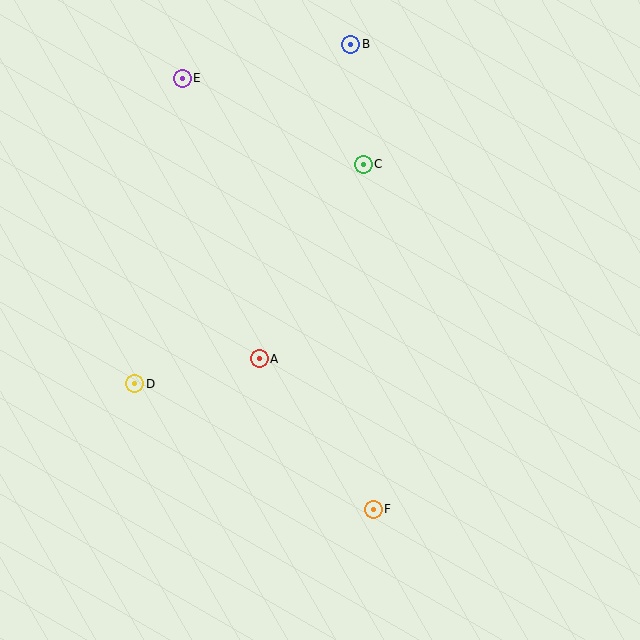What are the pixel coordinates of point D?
Point D is at (135, 384).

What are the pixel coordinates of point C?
Point C is at (363, 164).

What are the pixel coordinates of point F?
Point F is at (373, 509).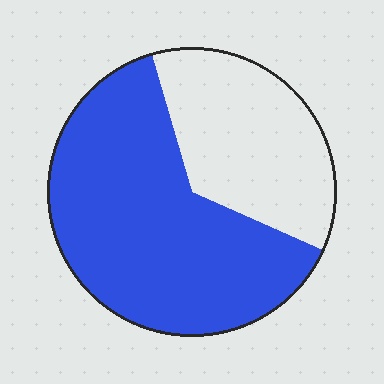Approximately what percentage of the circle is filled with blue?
Approximately 65%.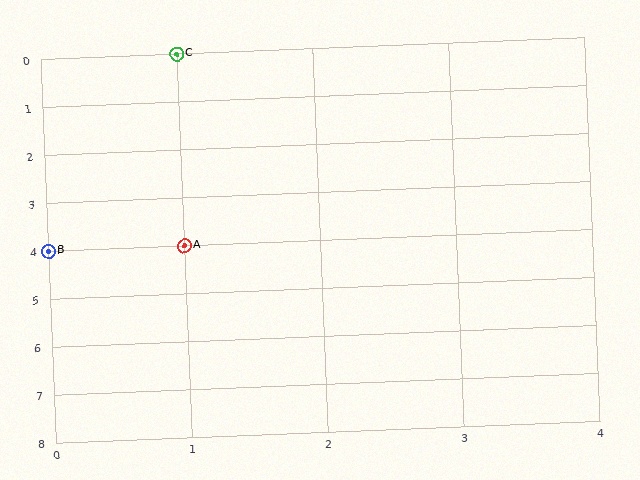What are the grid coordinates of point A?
Point A is at grid coordinates (1, 4).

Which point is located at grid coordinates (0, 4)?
Point B is at (0, 4).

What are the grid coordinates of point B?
Point B is at grid coordinates (0, 4).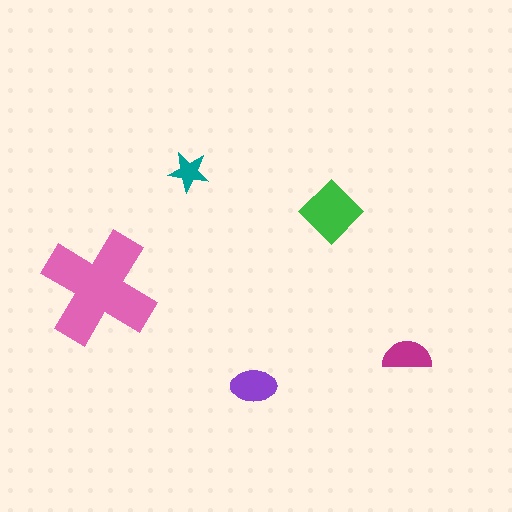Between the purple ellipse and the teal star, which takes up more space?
The purple ellipse.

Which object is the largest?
The pink cross.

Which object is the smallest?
The teal star.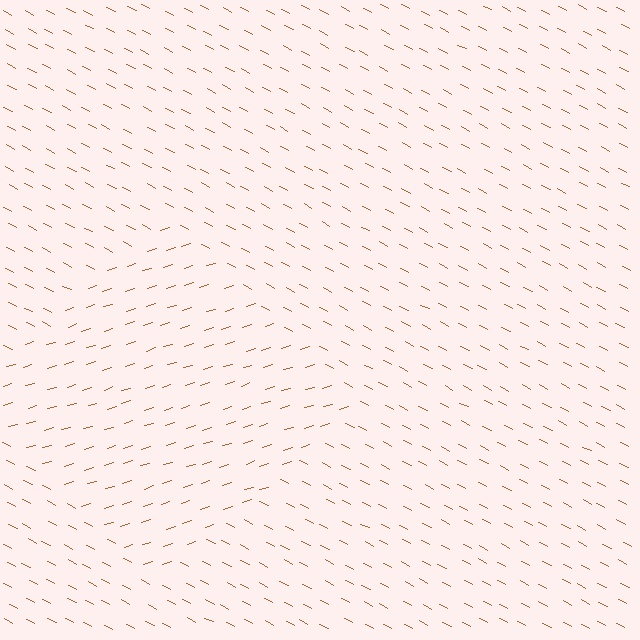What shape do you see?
I see a diamond.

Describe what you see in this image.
The image is filled with small brown line segments. A diamond region in the image has lines oriented differently from the surrounding lines, creating a visible texture boundary.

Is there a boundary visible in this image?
Yes, there is a texture boundary formed by a change in line orientation.